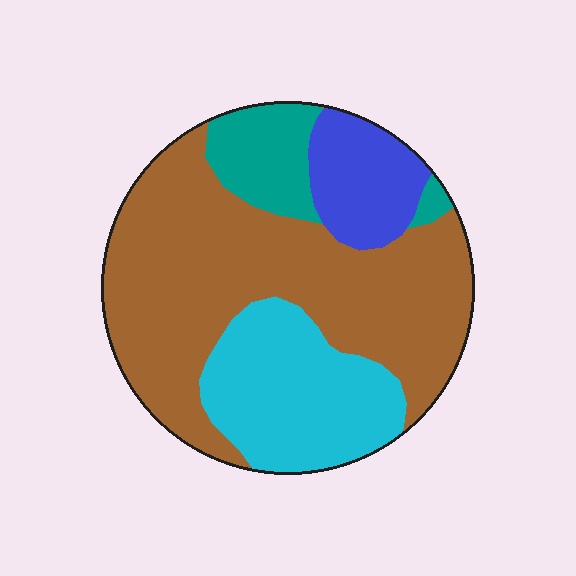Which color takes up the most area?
Brown, at roughly 55%.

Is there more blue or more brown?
Brown.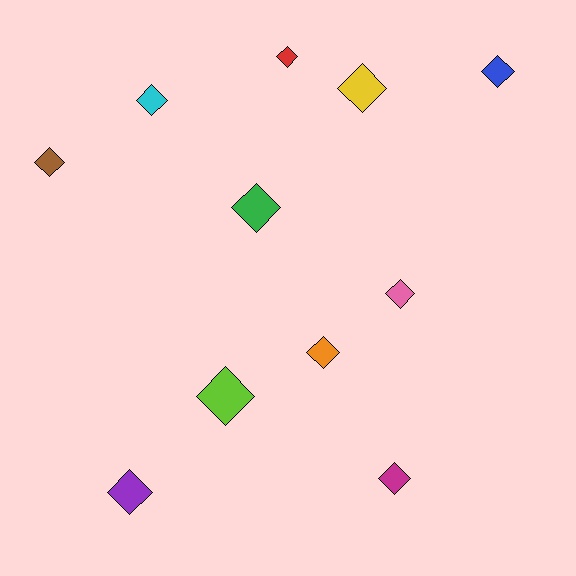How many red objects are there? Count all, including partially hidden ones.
There is 1 red object.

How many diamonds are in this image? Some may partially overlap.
There are 11 diamonds.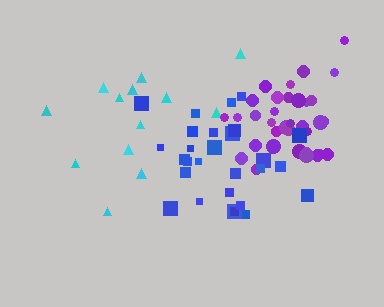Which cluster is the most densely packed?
Purple.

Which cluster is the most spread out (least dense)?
Cyan.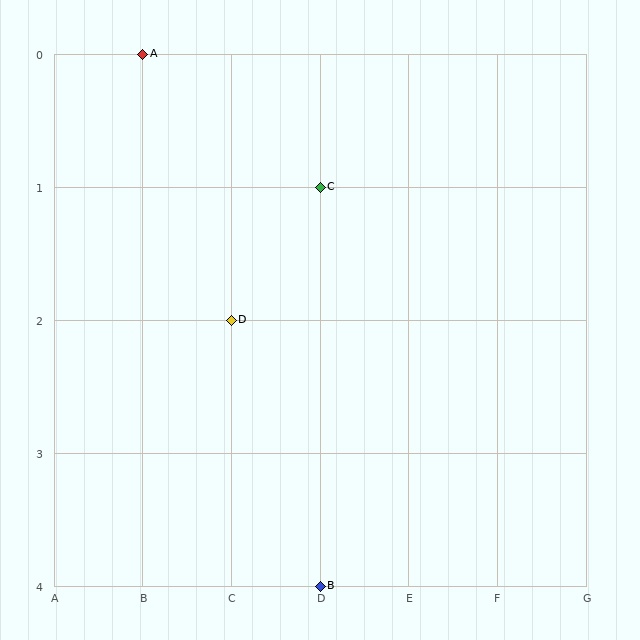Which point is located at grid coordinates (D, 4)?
Point B is at (D, 4).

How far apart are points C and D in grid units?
Points C and D are 1 column and 1 row apart (about 1.4 grid units diagonally).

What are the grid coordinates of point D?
Point D is at grid coordinates (C, 2).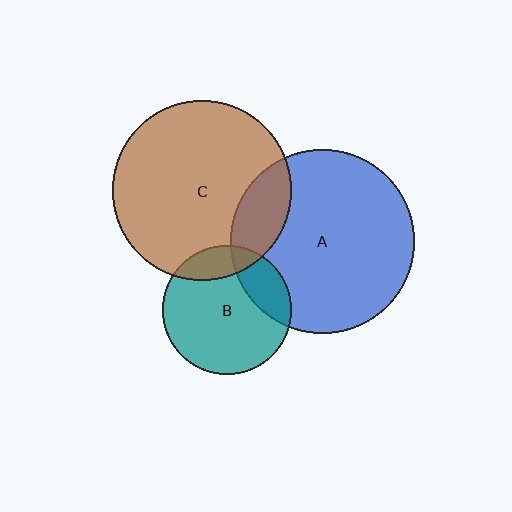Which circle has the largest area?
Circle A (blue).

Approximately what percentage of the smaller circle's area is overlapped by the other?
Approximately 20%.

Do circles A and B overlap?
Yes.